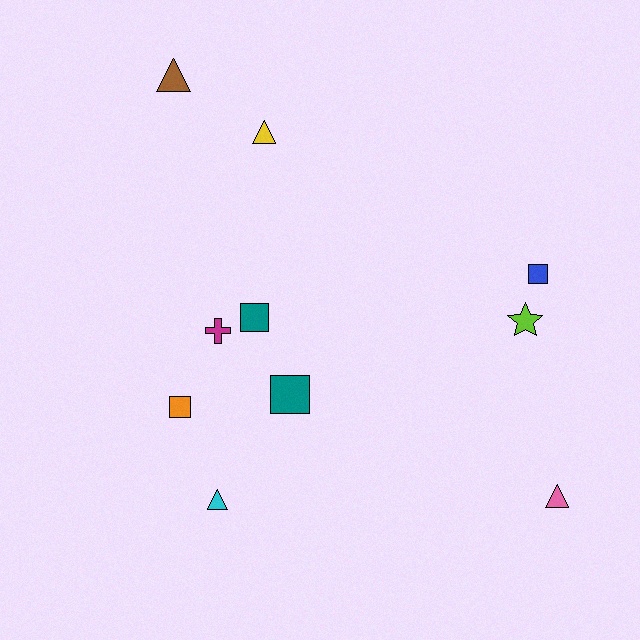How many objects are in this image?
There are 10 objects.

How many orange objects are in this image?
There is 1 orange object.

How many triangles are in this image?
There are 4 triangles.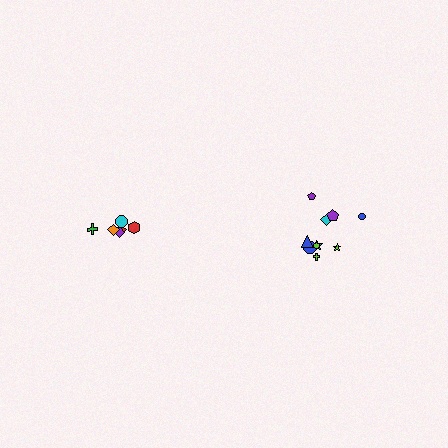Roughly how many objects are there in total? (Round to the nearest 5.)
Roughly 15 objects in total.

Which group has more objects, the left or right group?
The right group.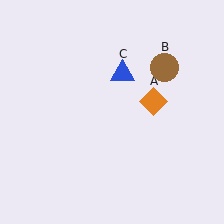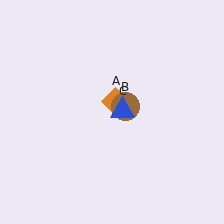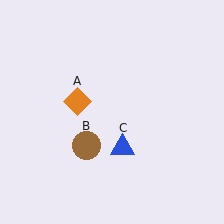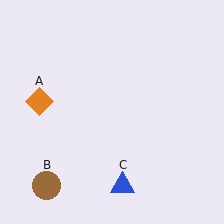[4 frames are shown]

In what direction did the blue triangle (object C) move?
The blue triangle (object C) moved down.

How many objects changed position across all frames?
3 objects changed position: orange diamond (object A), brown circle (object B), blue triangle (object C).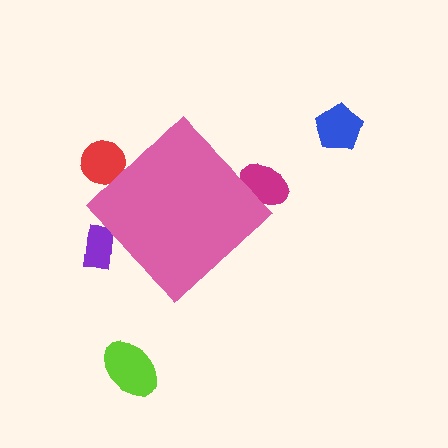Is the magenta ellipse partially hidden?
Yes, the magenta ellipse is partially hidden behind the pink diamond.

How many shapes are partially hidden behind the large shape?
3 shapes are partially hidden.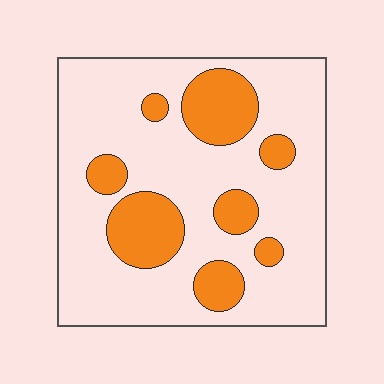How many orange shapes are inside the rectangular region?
8.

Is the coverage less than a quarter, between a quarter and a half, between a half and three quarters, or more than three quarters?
Less than a quarter.